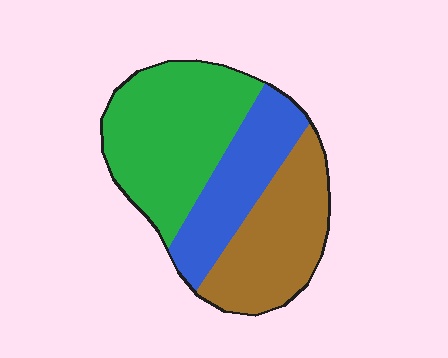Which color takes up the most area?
Green, at roughly 40%.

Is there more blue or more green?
Green.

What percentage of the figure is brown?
Brown takes up between a quarter and a half of the figure.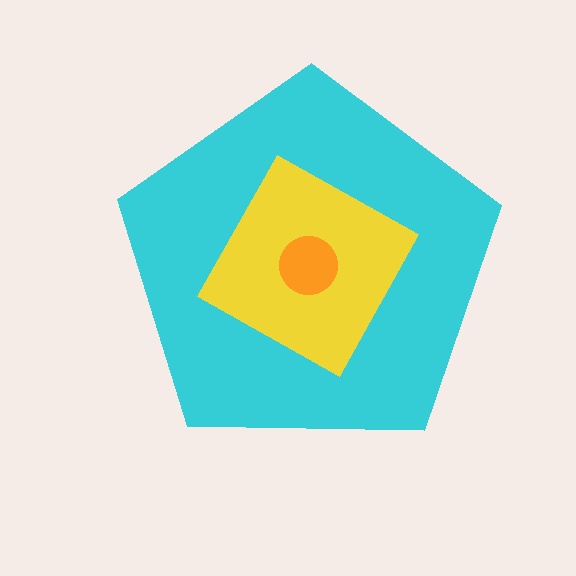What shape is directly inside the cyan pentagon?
The yellow diamond.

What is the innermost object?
The orange circle.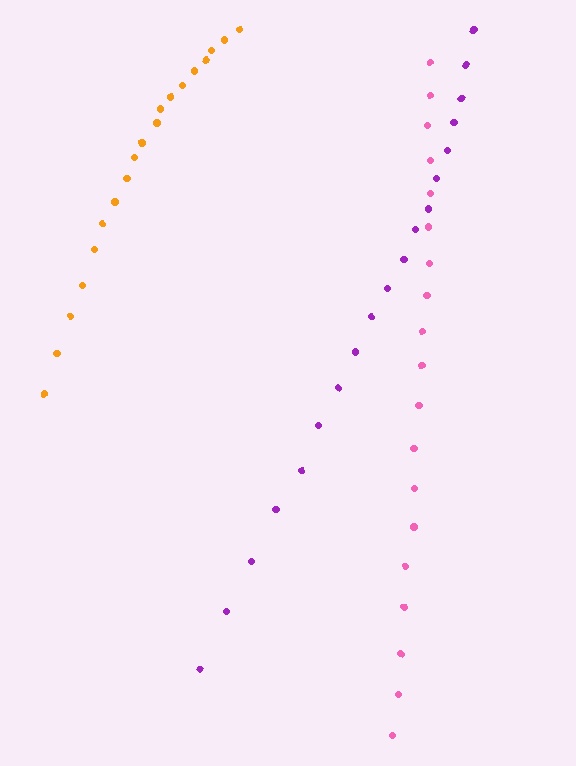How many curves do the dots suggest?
There are 3 distinct paths.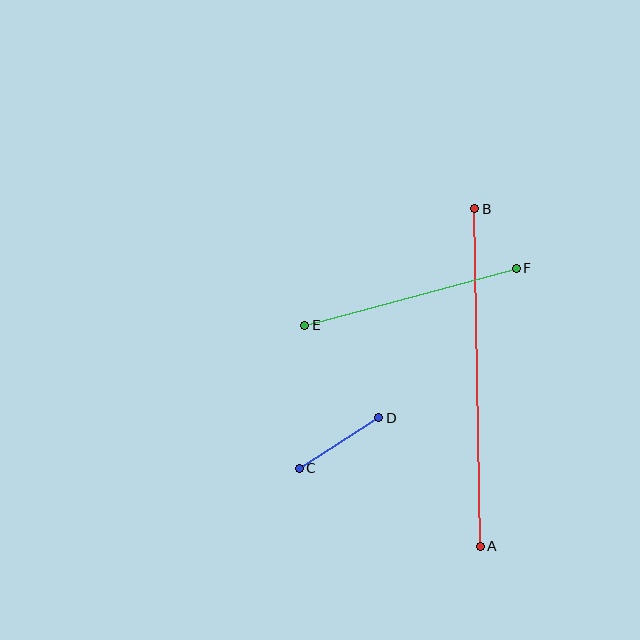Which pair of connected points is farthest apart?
Points A and B are farthest apart.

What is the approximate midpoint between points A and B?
The midpoint is at approximately (478, 378) pixels.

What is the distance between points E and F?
The distance is approximately 219 pixels.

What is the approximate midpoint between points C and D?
The midpoint is at approximately (339, 443) pixels.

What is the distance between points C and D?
The distance is approximately 94 pixels.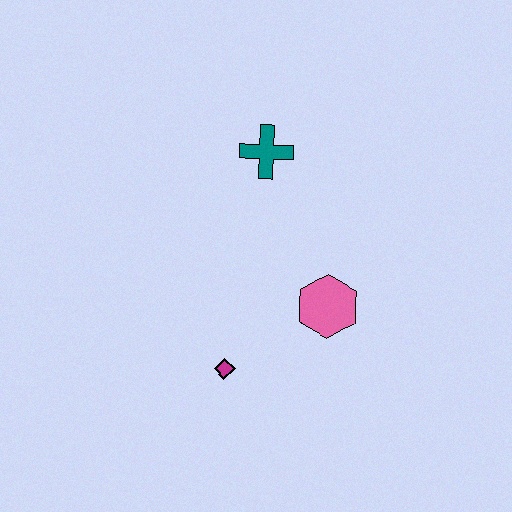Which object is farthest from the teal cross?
The magenta diamond is farthest from the teal cross.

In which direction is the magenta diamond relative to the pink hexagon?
The magenta diamond is to the left of the pink hexagon.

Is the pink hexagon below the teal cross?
Yes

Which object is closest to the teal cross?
The pink hexagon is closest to the teal cross.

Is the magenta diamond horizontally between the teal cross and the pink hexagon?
No